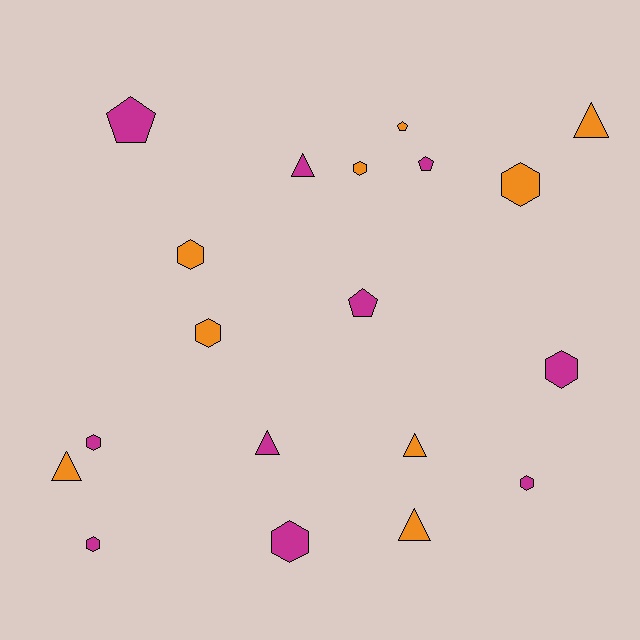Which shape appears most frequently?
Hexagon, with 9 objects.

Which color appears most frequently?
Magenta, with 10 objects.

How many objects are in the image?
There are 19 objects.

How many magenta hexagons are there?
There are 5 magenta hexagons.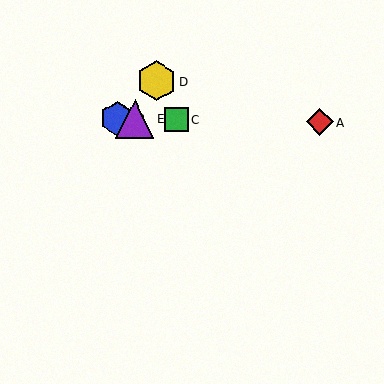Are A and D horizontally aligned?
No, A is at y≈122 and D is at y≈81.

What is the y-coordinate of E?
Object E is at y≈119.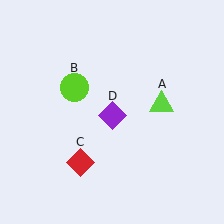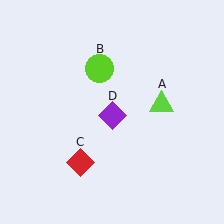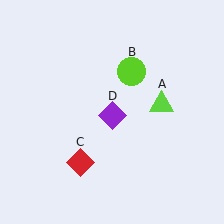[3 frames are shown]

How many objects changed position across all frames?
1 object changed position: lime circle (object B).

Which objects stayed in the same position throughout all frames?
Lime triangle (object A) and red diamond (object C) and purple diamond (object D) remained stationary.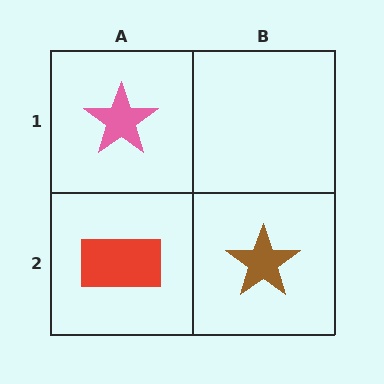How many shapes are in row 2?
2 shapes.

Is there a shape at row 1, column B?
No, that cell is empty.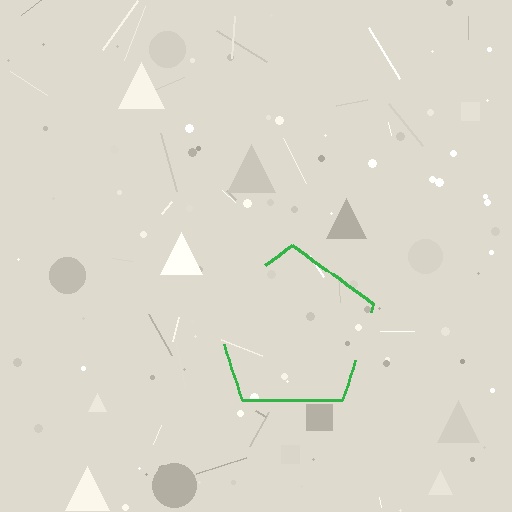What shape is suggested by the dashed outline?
The dashed outline suggests a pentagon.